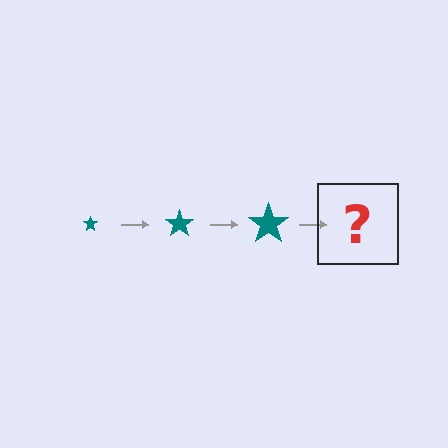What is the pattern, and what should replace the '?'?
The pattern is that the star gets progressively larger each step. The '?' should be a teal star, larger than the previous one.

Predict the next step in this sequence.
The next step is a teal star, larger than the previous one.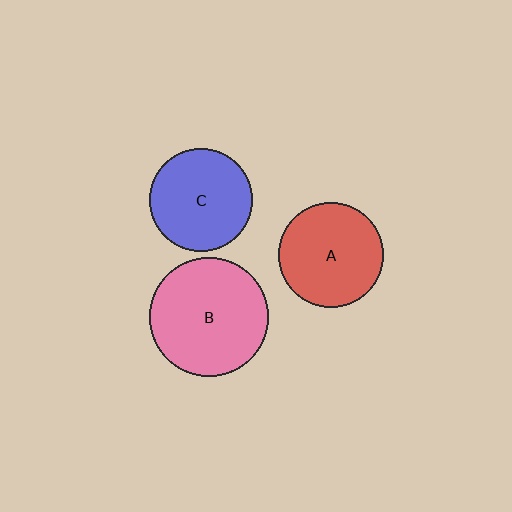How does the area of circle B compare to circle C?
Approximately 1.3 times.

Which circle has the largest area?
Circle B (pink).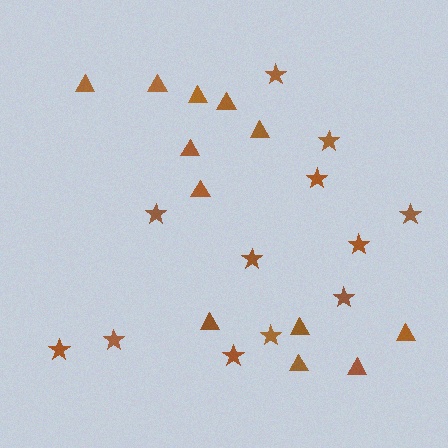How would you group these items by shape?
There are 2 groups: one group of triangles (12) and one group of stars (12).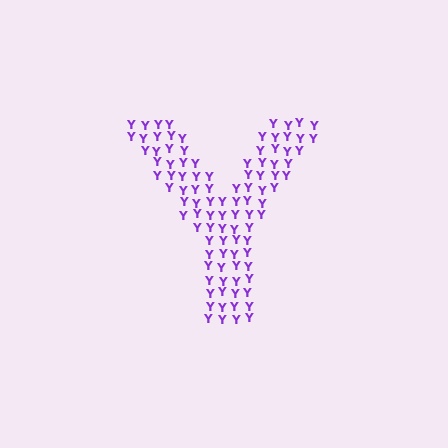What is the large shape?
The large shape is the letter Y.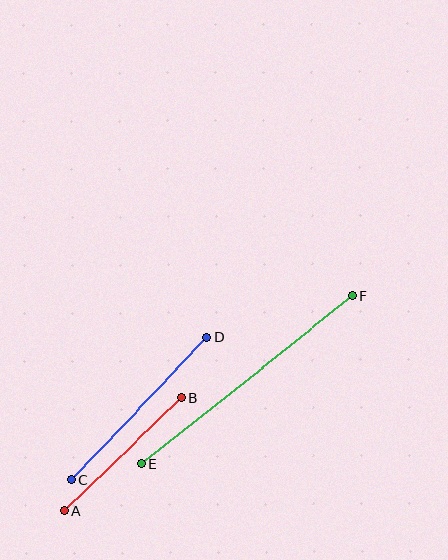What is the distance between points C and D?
The distance is approximately 197 pixels.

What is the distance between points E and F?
The distance is approximately 270 pixels.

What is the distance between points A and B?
The distance is approximately 162 pixels.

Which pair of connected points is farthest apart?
Points E and F are farthest apart.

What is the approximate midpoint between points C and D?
The midpoint is at approximately (139, 408) pixels.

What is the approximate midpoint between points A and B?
The midpoint is at approximately (123, 454) pixels.